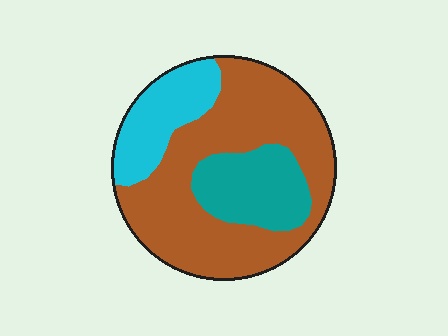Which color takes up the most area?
Brown, at roughly 60%.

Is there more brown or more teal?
Brown.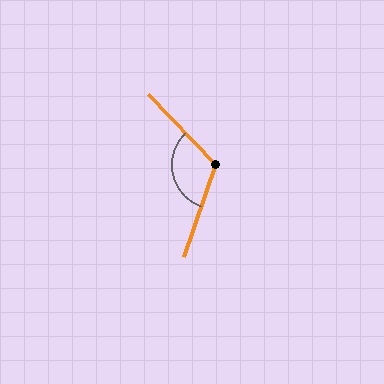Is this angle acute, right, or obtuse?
It is obtuse.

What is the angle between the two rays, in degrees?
Approximately 117 degrees.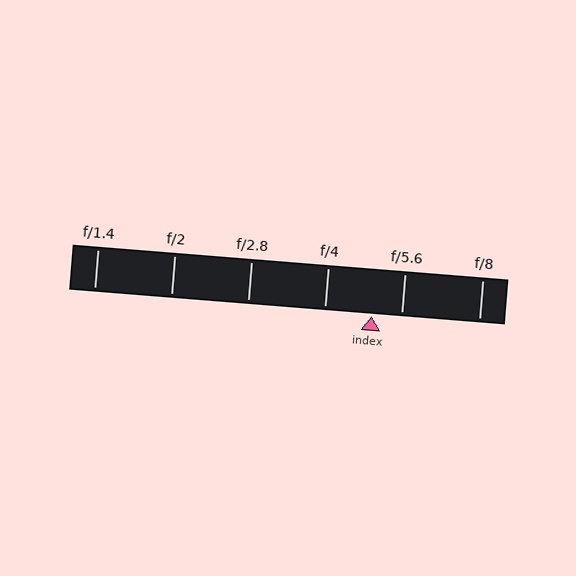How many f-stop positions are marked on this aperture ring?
There are 6 f-stop positions marked.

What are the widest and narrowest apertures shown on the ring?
The widest aperture shown is f/1.4 and the narrowest is f/8.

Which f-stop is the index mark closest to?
The index mark is closest to f/5.6.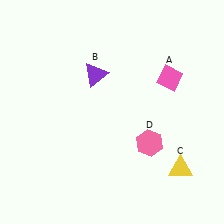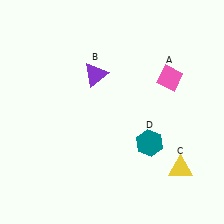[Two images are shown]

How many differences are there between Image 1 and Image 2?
There is 1 difference between the two images.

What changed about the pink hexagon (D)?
In Image 1, D is pink. In Image 2, it changed to teal.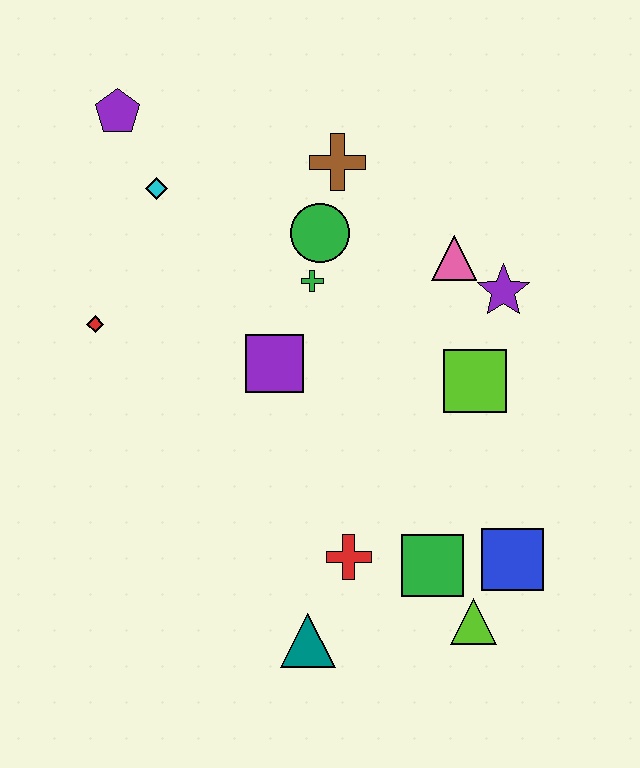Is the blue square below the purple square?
Yes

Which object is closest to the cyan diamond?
The purple pentagon is closest to the cyan diamond.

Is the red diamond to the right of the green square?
No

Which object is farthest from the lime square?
The purple pentagon is farthest from the lime square.